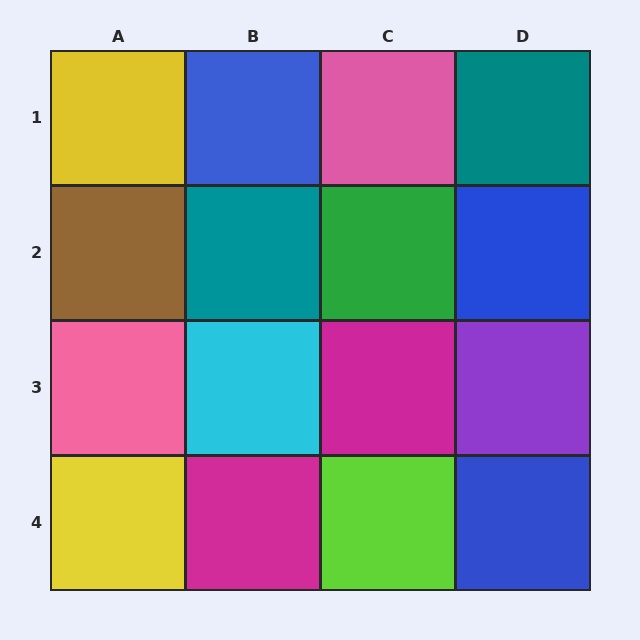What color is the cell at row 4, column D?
Blue.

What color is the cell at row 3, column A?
Pink.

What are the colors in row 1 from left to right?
Yellow, blue, pink, teal.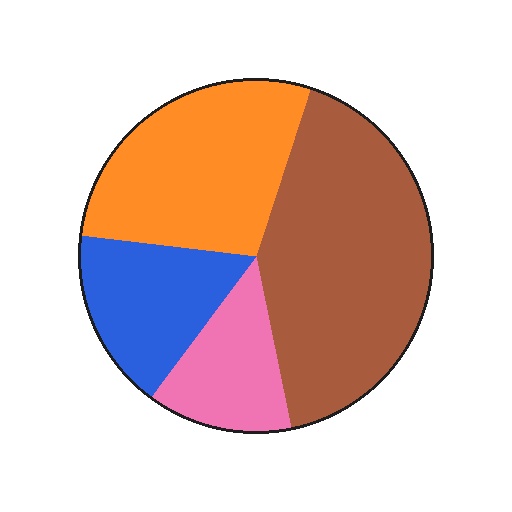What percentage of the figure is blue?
Blue takes up about one sixth (1/6) of the figure.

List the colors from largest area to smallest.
From largest to smallest: brown, orange, blue, pink.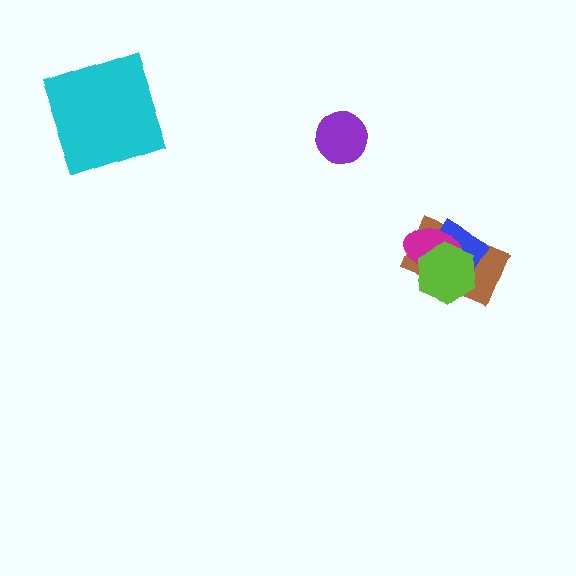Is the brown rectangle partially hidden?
Yes, it is partially covered by another shape.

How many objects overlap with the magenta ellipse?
3 objects overlap with the magenta ellipse.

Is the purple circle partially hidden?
No, no other shape covers it.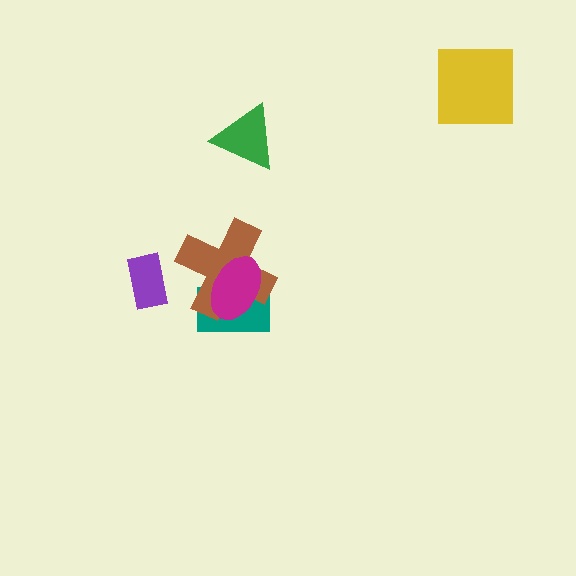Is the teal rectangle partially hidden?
Yes, it is partially covered by another shape.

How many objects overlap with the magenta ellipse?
2 objects overlap with the magenta ellipse.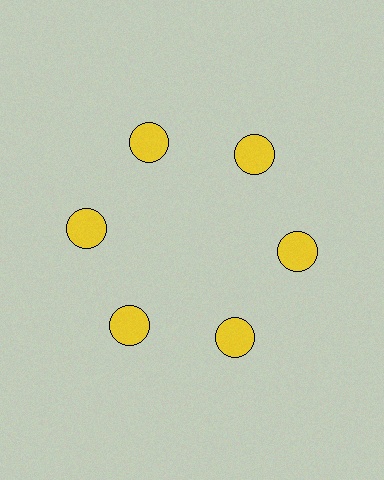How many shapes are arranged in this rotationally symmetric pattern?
There are 6 shapes, arranged in 6 groups of 1.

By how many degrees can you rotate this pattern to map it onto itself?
The pattern maps onto itself every 60 degrees of rotation.